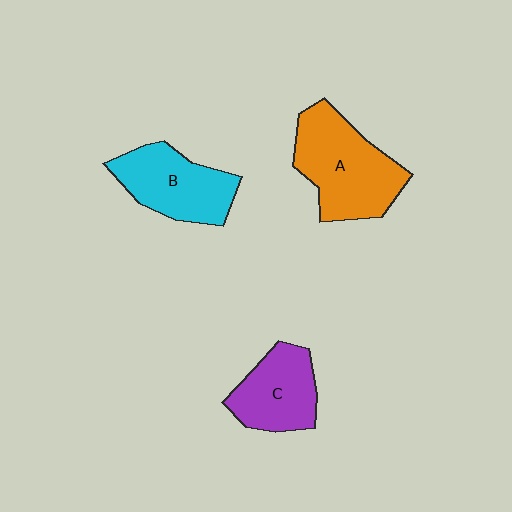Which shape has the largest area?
Shape A (orange).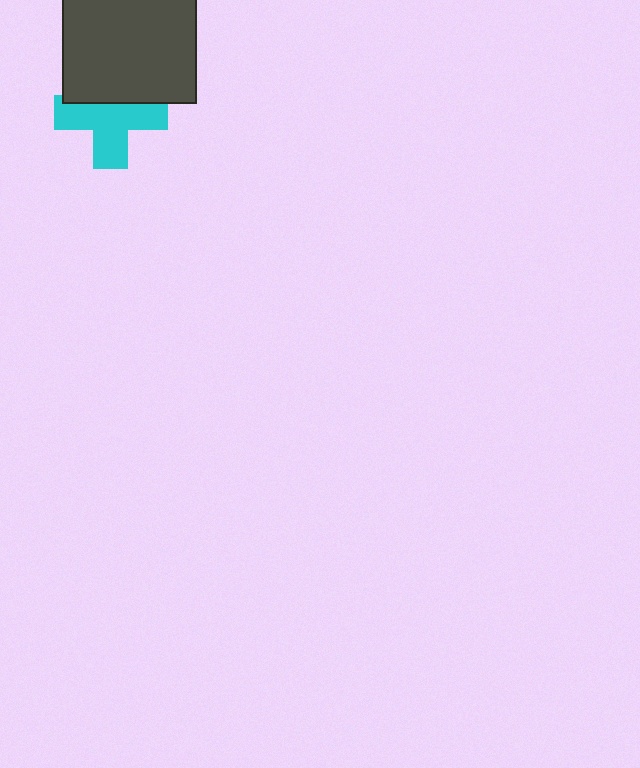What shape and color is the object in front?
The object in front is a dark gray square.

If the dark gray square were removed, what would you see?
You would see the complete cyan cross.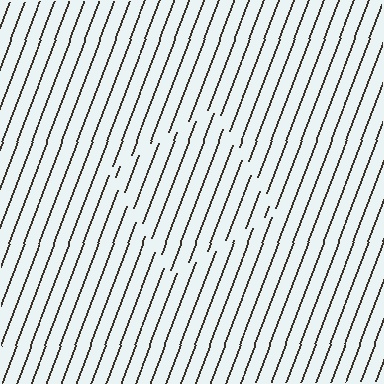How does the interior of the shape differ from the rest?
The interior of the shape contains the same grating, shifted by half a period — the contour is defined by the phase discontinuity where line-ends from the inner and outer gratings abut.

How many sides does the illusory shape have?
4 sides — the line-ends trace a square.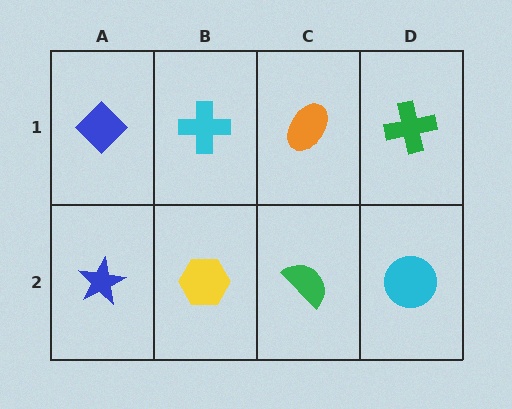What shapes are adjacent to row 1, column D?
A cyan circle (row 2, column D), an orange ellipse (row 1, column C).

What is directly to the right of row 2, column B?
A green semicircle.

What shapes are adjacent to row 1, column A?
A blue star (row 2, column A), a cyan cross (row 1, column B).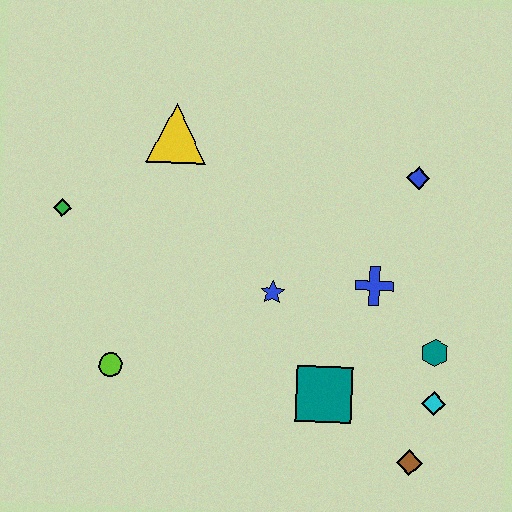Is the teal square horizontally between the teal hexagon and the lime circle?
Yes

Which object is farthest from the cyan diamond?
The green diamond is farthest from the cyan diamond.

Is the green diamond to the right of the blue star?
No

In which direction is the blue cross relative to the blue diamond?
The blue cross is below the blue diamond.